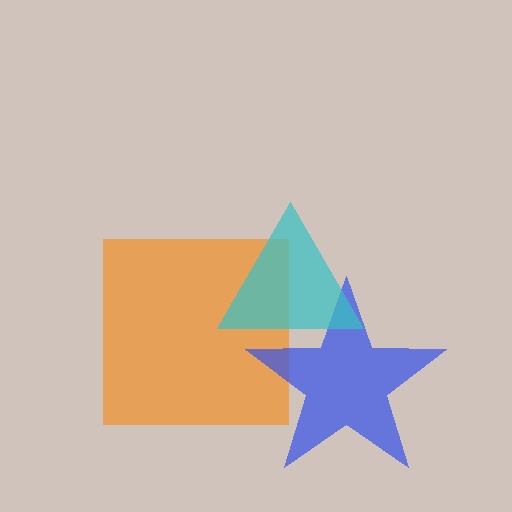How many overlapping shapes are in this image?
There are 3 overlapping shapes in the image.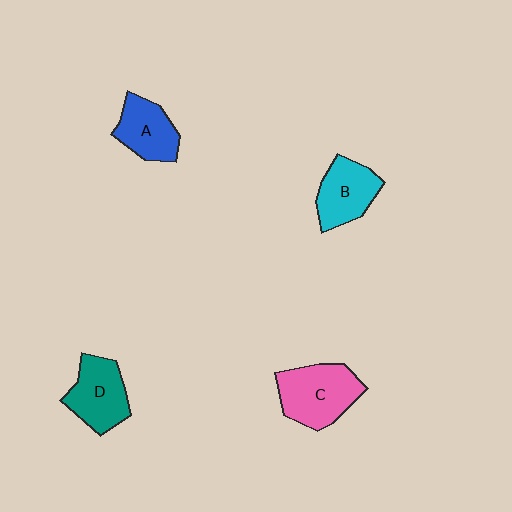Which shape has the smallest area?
Shape A (blue).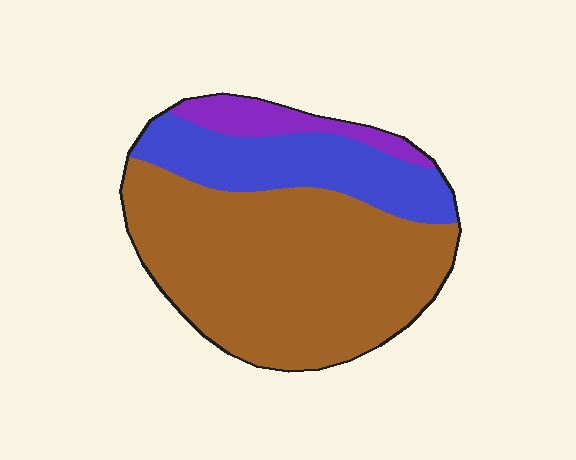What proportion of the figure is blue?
Blue covers about 25% of the figure.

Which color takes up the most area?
Brown, at roughly 65%.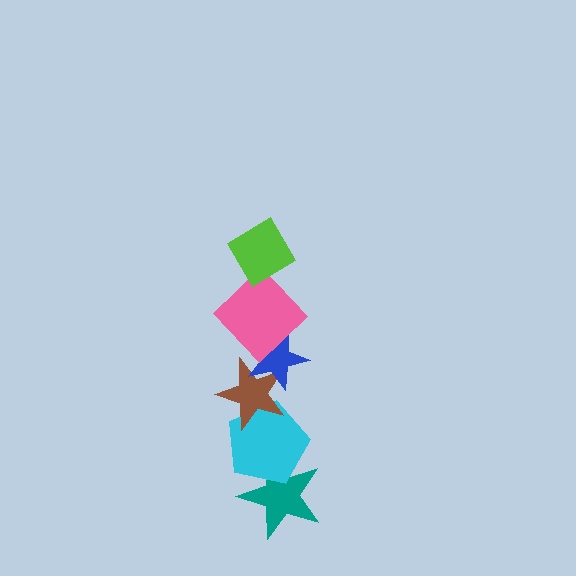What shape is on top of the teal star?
The cyan pentagon is on top of the teal star.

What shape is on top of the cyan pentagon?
The brown star is on top of the cyan pentagon.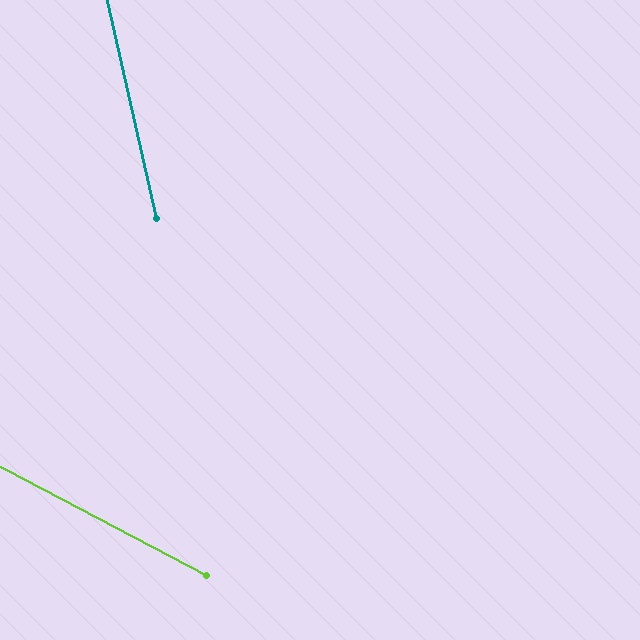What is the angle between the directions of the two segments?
Approximately 50 degrees.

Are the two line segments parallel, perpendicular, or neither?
Neither parallel nor perpendicular — they differ by about 50°.